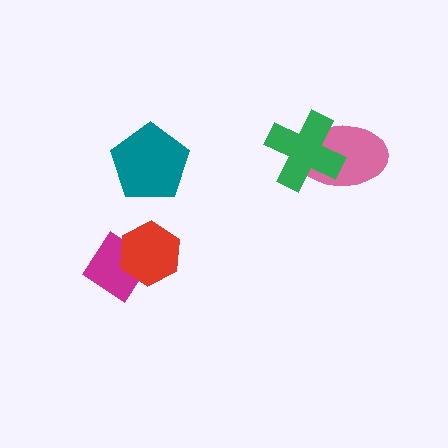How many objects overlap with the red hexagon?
1 object overlaps with the red hexagon.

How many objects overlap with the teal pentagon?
0 objects overlap with the teal pentagon.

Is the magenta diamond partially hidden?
Yes, it is partially covered by another shape.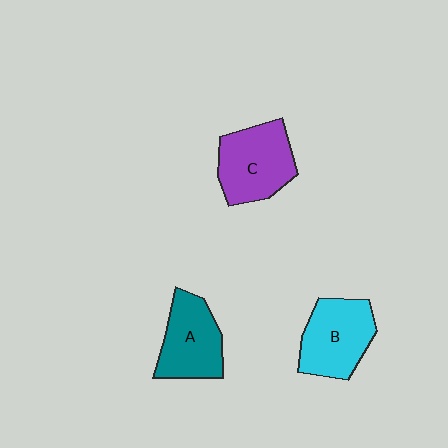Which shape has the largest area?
Shape C (purple).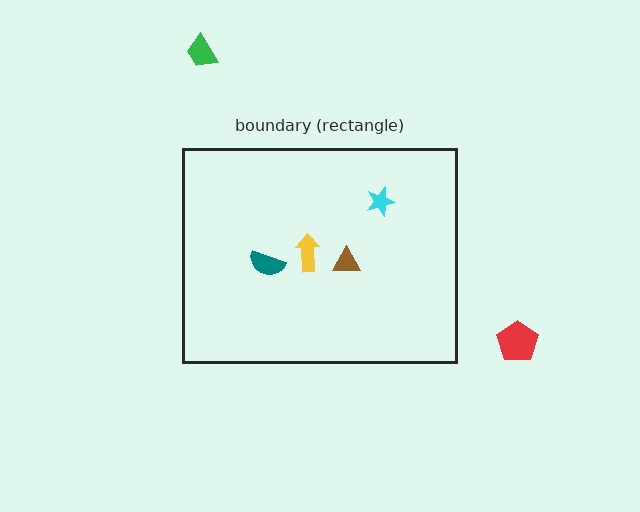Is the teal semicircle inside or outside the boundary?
Inside.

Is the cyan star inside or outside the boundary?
Inside.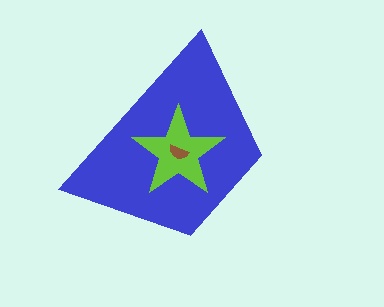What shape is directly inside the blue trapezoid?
The lime star.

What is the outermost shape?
The blue trapezoid.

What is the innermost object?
The brown semicircle.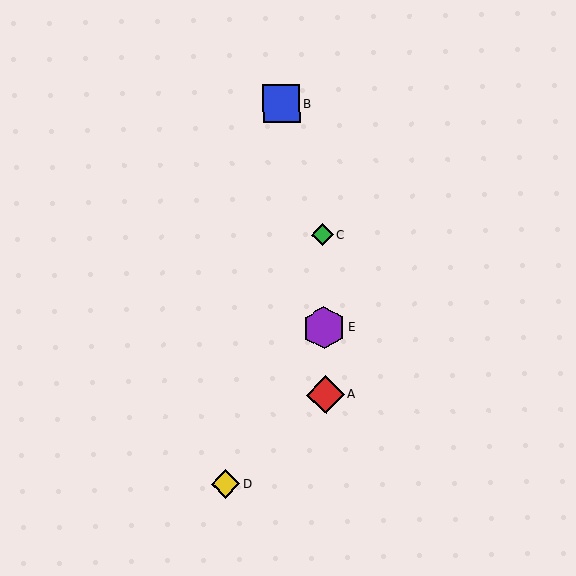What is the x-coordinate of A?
Object A is at x≈325.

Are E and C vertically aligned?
Yes, both are at x≈324.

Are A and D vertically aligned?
No, A is at x≈325 and D is at x≈225.